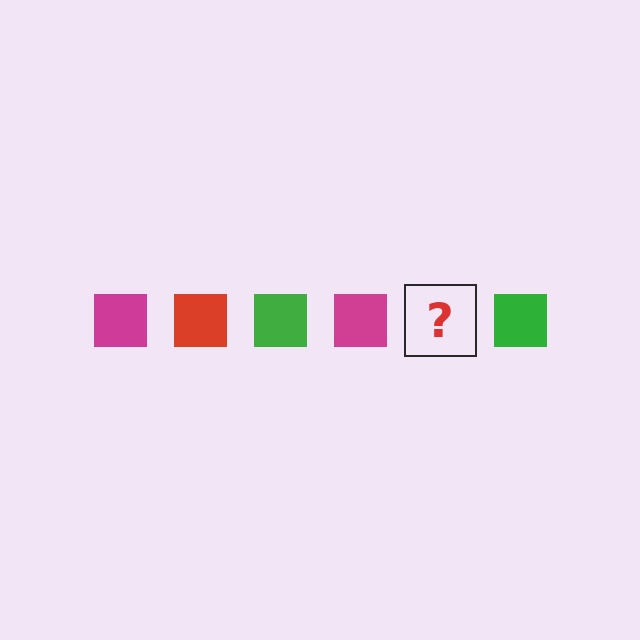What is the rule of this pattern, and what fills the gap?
The rule is that the pattern cycles through magenta, red, green squares. The gap should be filled with a red square.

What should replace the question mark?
The question mark should be replaced with a red square.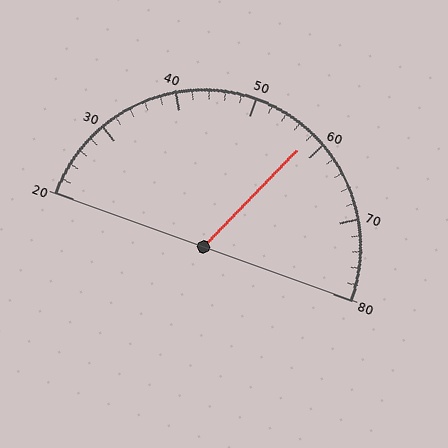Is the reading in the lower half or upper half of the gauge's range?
The reading is in the upper half of the range (20 to 80).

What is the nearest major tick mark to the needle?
The nearest major tick mark is 60.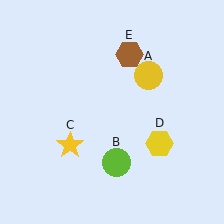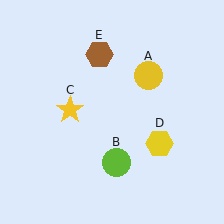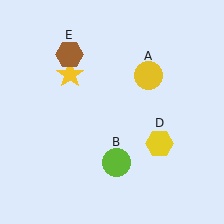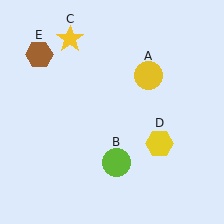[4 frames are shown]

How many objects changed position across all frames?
2 objects changed position: yellow star (object C), brown hexagon (object E).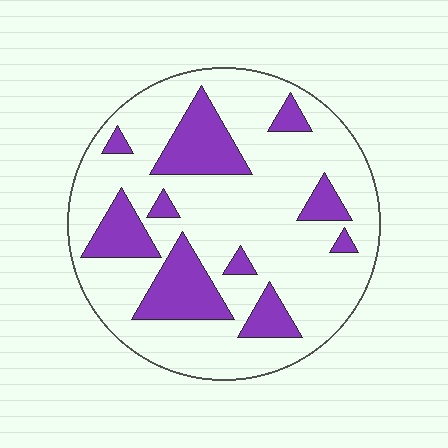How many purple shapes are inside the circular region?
10.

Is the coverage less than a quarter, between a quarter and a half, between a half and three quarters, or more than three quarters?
Less than a quarter.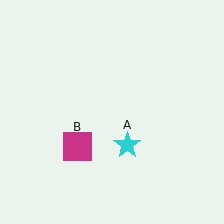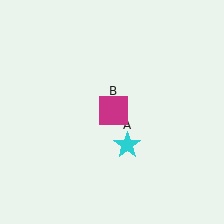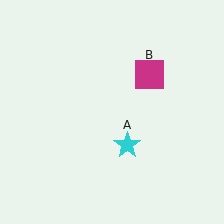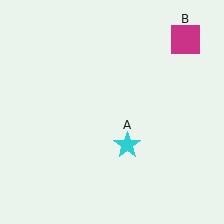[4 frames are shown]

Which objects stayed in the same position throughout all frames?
Cyan star (object A) remained stationary.